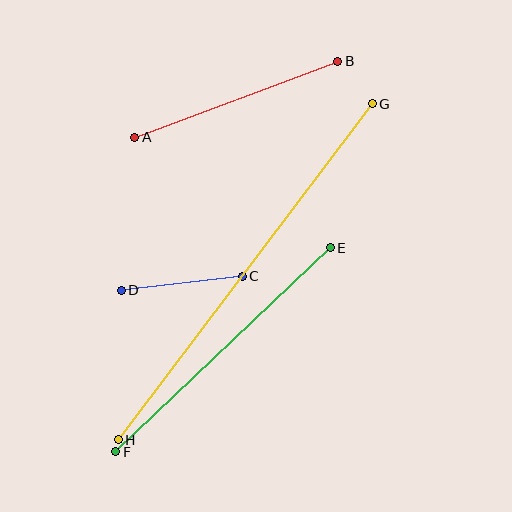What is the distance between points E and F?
The distance is approximately 296 pixels.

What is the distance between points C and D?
The distance is approximately 122 pixels.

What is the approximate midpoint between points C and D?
The midpoint is at approximately (182, 283) pixels.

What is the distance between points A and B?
The distance is approximately 217 pixels.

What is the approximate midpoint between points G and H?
The midpoint is at approximately (245, 272) pixels.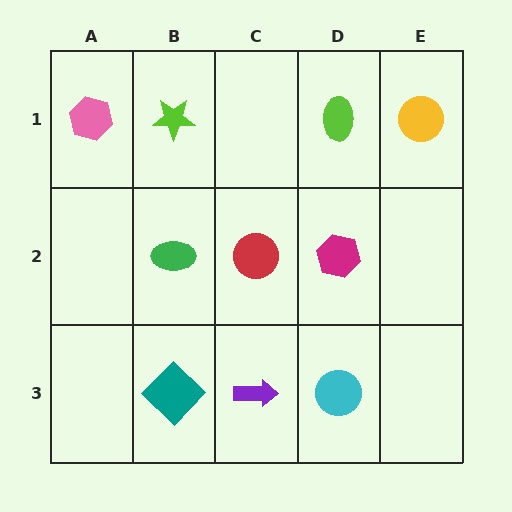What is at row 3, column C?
A purple arrow.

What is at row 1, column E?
A yellow circle.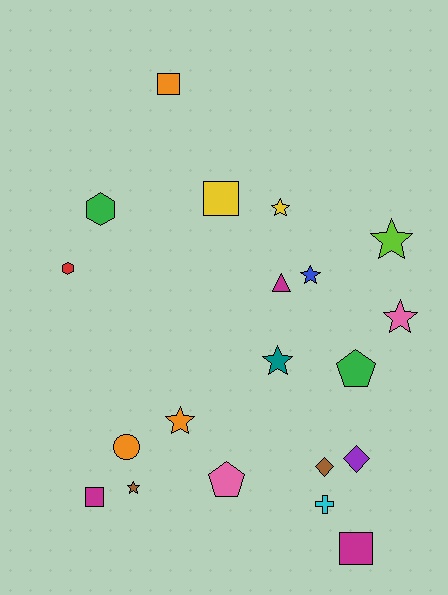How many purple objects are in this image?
There is 1 purple object.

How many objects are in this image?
There are 20 objects.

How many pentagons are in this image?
There are 2 pentagons.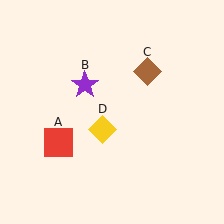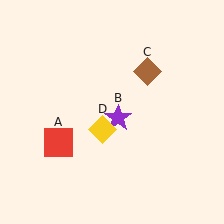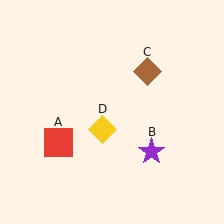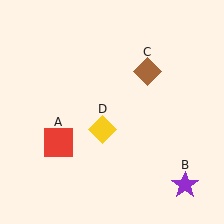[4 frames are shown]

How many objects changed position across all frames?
1 object changed position: purple star (object B).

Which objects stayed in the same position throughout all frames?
Red square (object A) and brown diamond (object C) and yellow diamond (object D) remained stationary.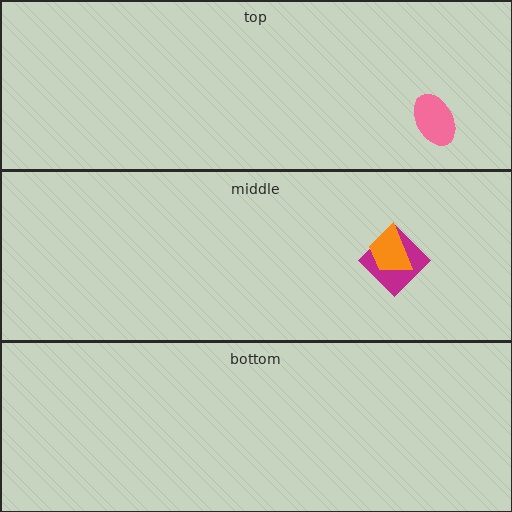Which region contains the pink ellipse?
The top region.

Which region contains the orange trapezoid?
The middle region.